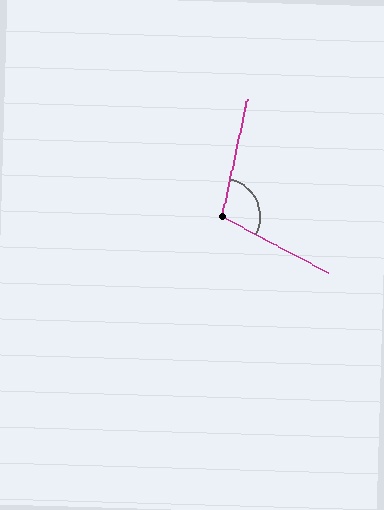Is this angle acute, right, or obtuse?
It is obtuse.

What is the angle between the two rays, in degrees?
Approximately 106 degrees.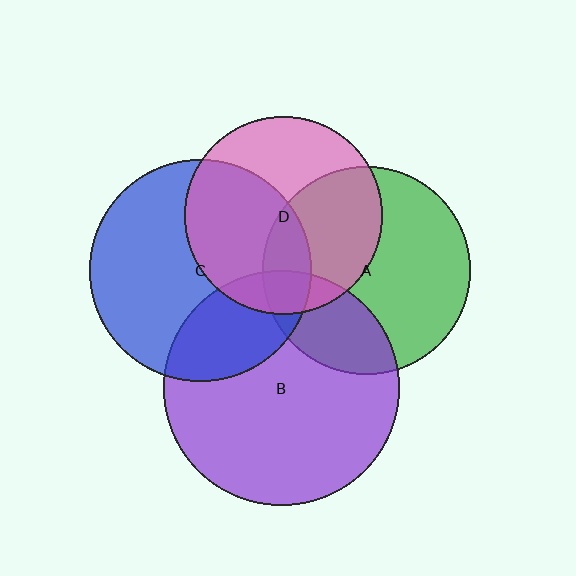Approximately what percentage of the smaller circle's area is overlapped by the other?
Approximately 15%.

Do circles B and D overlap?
Yes.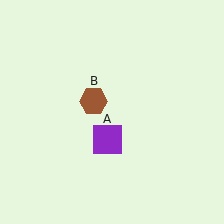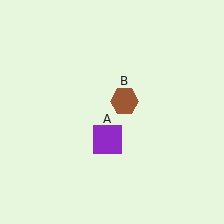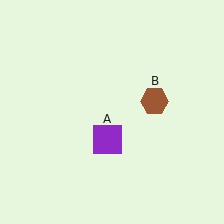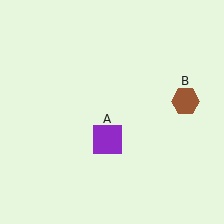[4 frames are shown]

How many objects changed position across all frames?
1 object changed position: brown hexagon (object B).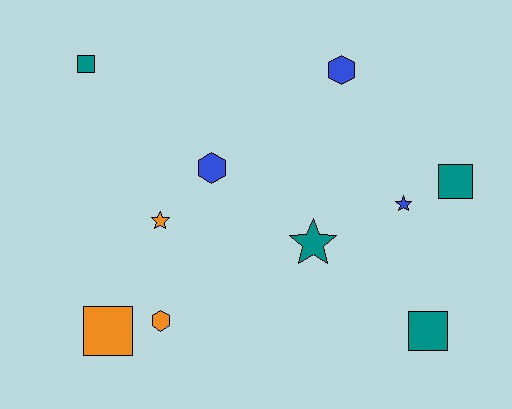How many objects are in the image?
There are 10 objects.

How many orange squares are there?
There is 1 orange square.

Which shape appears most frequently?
Square, with 4 objects.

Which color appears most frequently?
Teal, with 4 objects.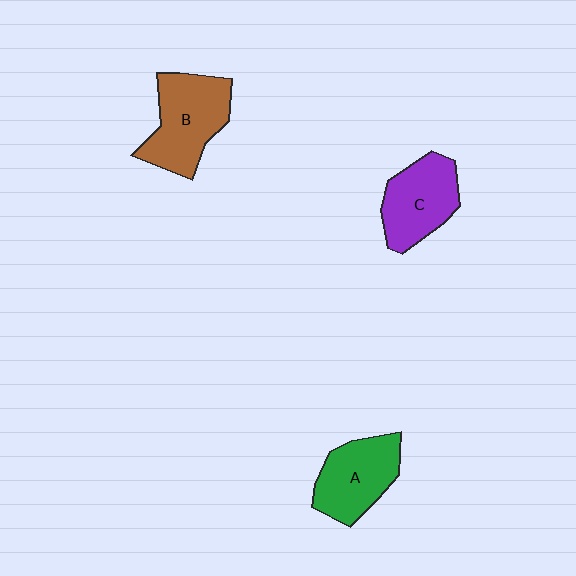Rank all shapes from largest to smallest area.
From largest to smallest: B (brown), A (green), C (purple).